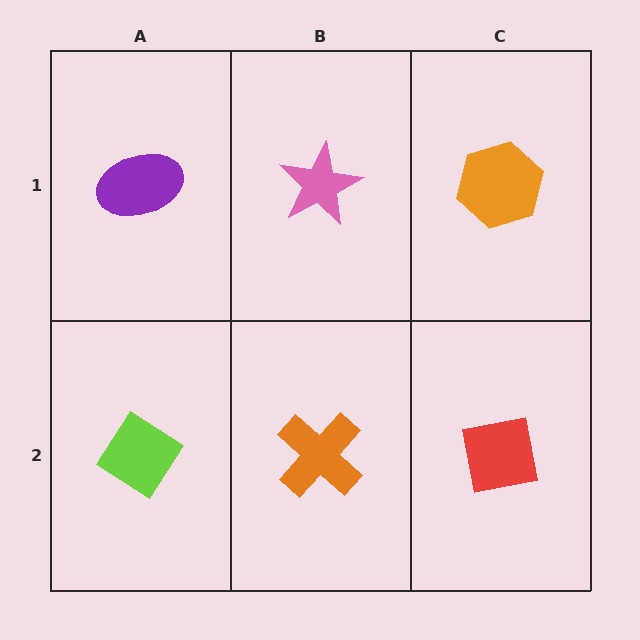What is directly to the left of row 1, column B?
A purple ellipse.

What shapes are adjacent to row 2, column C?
An orange hexagon (row 1, column C), an orange cross (row 2, column B).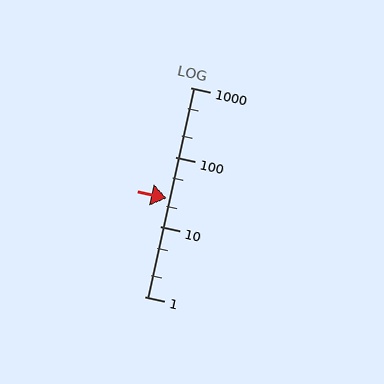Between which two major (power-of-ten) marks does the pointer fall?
The pointer is between 10 and 100.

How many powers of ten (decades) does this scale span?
The scale spans 3 decades, from 1 to 1000.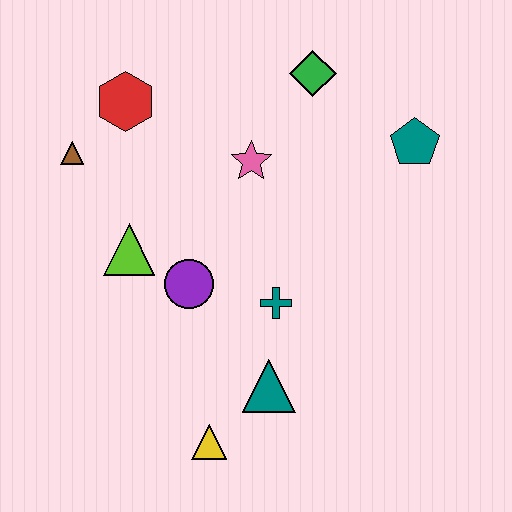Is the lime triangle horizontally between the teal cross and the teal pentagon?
No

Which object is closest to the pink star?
The green diamond is closest to the pink star.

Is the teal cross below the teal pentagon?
Yes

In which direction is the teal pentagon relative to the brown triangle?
The teal pentagon is to the right of the brown triangle.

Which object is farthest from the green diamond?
The yellow triangle is farthest from the green diamond.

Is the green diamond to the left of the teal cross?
No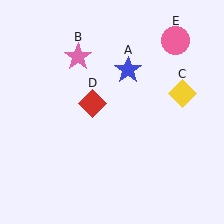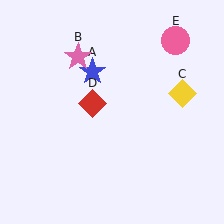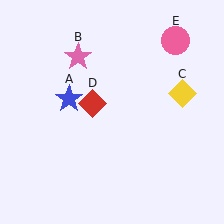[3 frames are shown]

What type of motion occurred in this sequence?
The blue star (object A) rotated counterclockwise around the center of the scene.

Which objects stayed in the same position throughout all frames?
Pink star (object B) and yellow diamond (object C) and red diamond (object D) and pink circle (object E) remained stationary.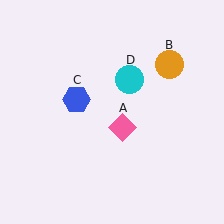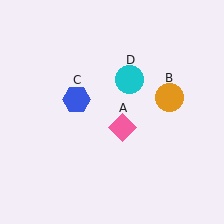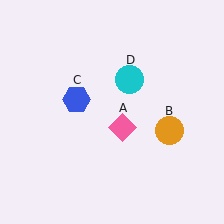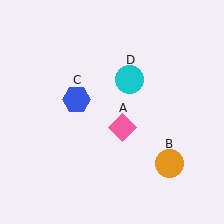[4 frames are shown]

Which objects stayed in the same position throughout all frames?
Pink diamond (object A) and blue hexagon (object C) and cyan circle (object D) remained stationary.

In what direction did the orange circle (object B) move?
The orange circle (object B) moved down.